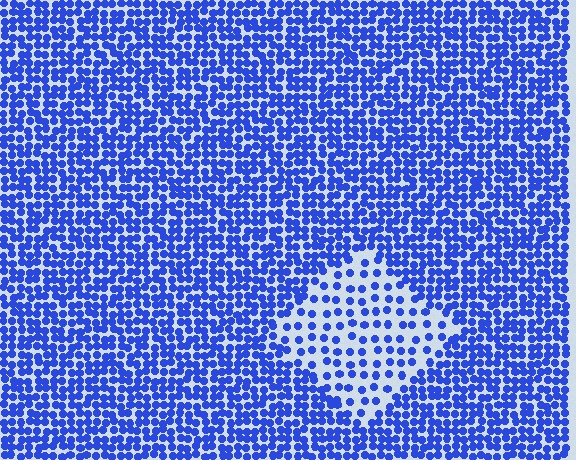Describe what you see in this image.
The image contains small blue elements arranged at two different densities. A diamond-shaped region is visible where the elements are less densely packed than the surrounding area.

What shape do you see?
I see a diamond.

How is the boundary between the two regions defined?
The boundary is defined by a change in element density (approximately 2.3x ratio). All elements are the same color, size, and shape.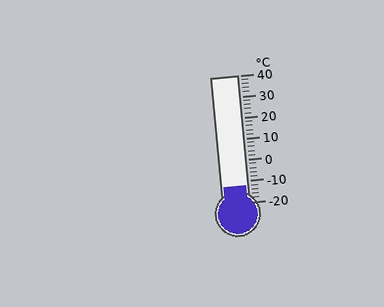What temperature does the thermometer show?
The thermometer shows approximately -12°C.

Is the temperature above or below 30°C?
The temperature is below 30°C.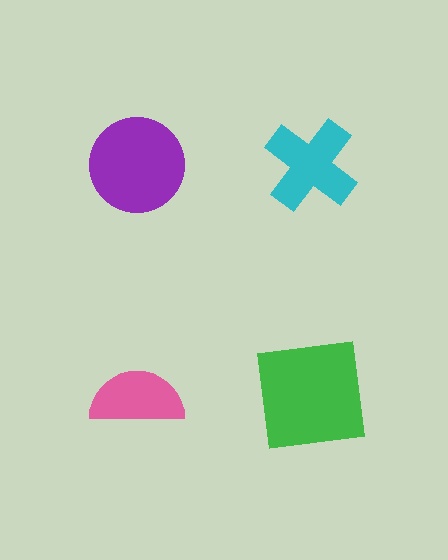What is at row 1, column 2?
A cyan cross.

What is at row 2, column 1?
A pink semicircle.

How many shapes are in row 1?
2 shapes.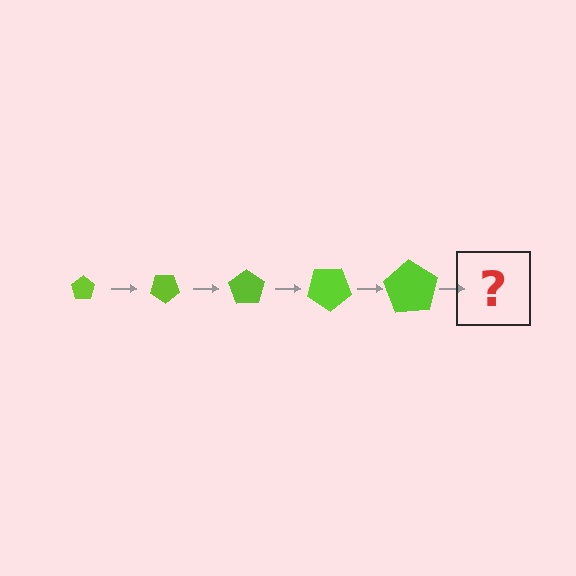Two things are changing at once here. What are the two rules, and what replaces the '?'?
The two rules are that the pentagon grows larger each step and it rotates 35 degrees each step. The '?' should be a pentagon, larger than the previous one and rotated 175 degrees from the start.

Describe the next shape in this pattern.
It should be a pentagon, larger than the previous one and rotated 175 degrees from the start.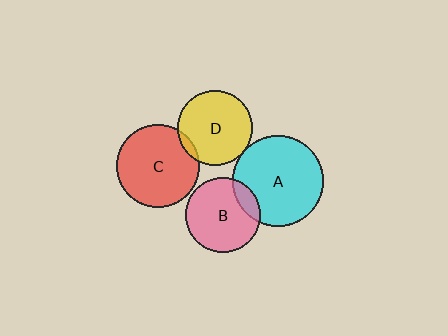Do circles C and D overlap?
Yes.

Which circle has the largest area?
Circle A (cyan).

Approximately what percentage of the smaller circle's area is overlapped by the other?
Approximately 5%.